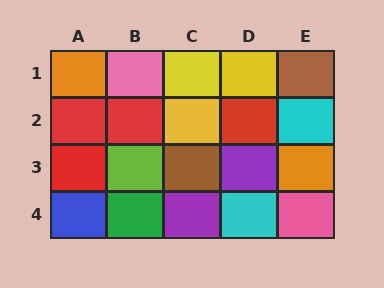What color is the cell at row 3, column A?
Red.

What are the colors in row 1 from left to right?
Orange, pink, yellow, yellow, brown.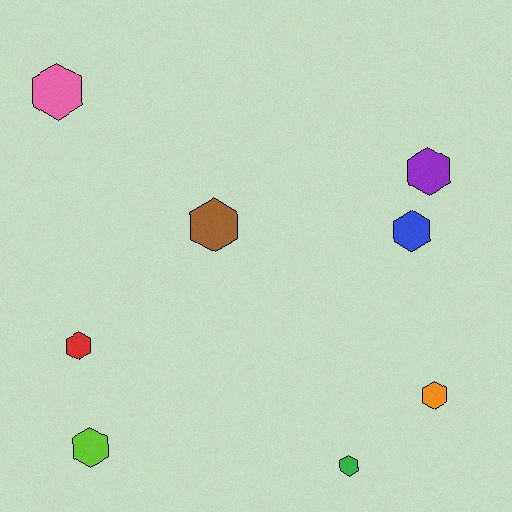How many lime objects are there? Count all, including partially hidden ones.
There is 1 lime object.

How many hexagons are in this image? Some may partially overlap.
There are 8 hexagons.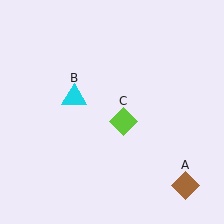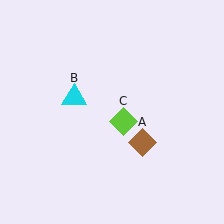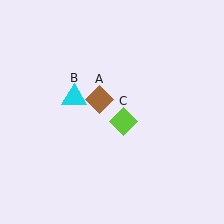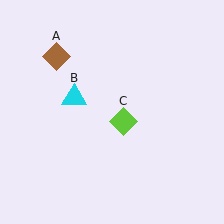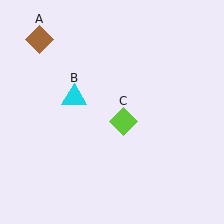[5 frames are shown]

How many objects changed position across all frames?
1 object changed position: brown diamond (object A).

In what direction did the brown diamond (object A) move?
The brown diamond (object A) moved up and to the left.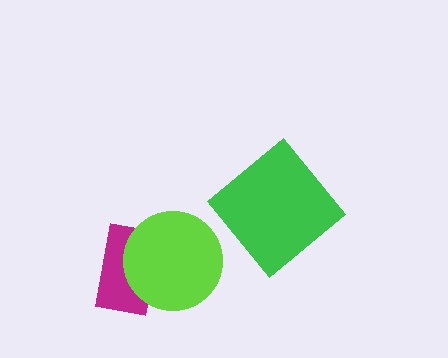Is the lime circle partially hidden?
No, no other shape covers it.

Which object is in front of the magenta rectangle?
The lime circle is in front of the magenta rectangle.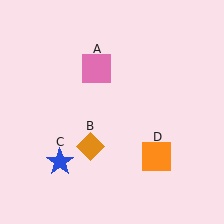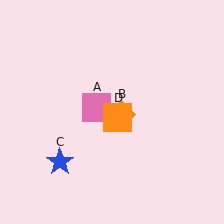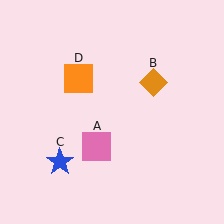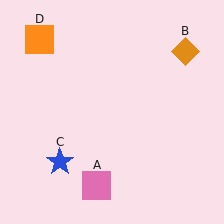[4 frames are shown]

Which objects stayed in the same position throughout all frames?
Blue star (object C) remained stationary.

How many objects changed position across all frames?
3 objects changed position: pink square (object A), orange diamond (object B), orange square (object D).